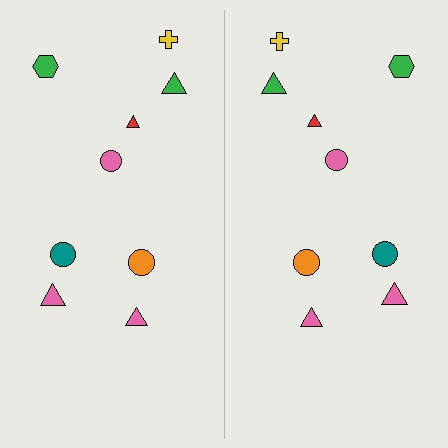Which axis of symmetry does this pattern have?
The pattern has a vertical axis of symmetry running through the center of the image.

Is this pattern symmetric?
Yes, this pattern has bilateral (reflection) symmetry.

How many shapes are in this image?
There are 18 shapes in this image.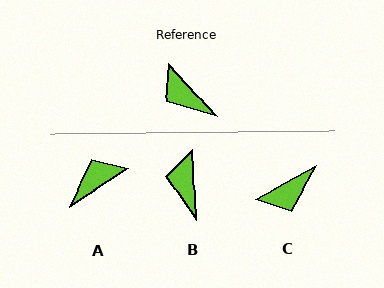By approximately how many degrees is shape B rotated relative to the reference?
Approximately 40 degrees clockwise.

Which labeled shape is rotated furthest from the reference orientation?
A, about 99 degrees away.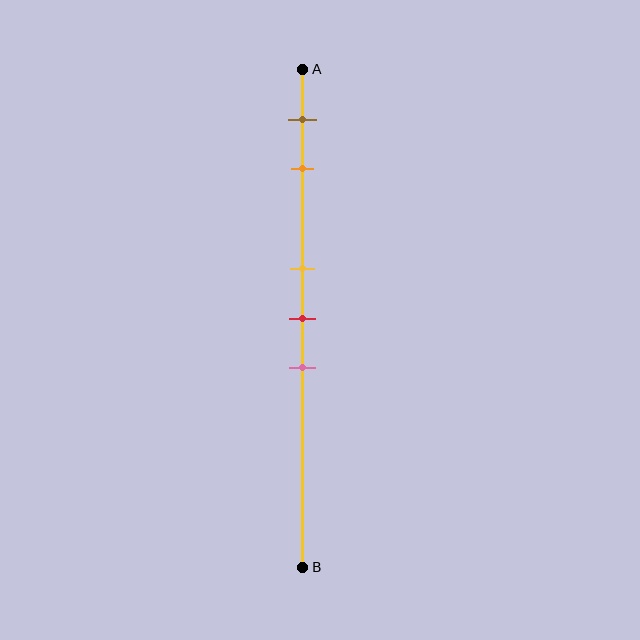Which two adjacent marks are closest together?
The yellow and red marks are the closest adjacent pair.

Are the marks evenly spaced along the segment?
No, the marks are not evenly spaced.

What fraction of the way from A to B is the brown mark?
The brown mark is approximately 10% (0.1) of the way from A to B.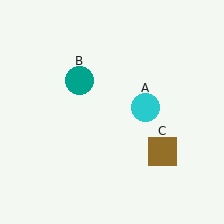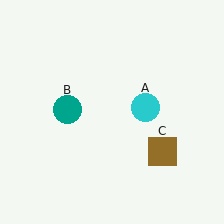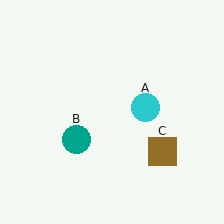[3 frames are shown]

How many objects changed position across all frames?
1 object changed position: teal circle (object B).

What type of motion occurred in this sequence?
The teal circle (object B) rotated counterclockwise around the center of the scene.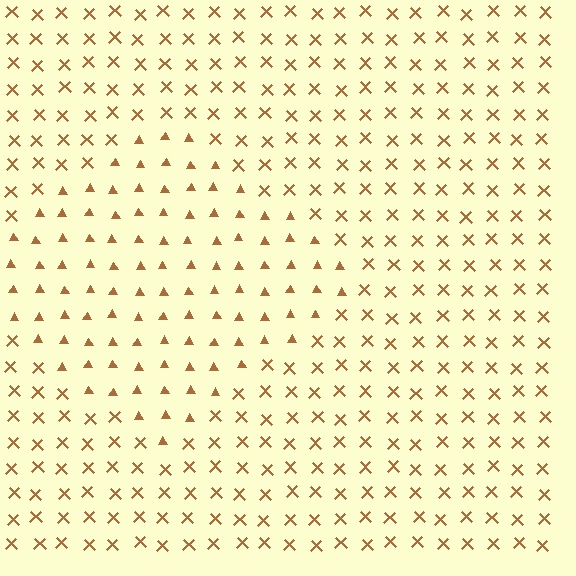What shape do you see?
I see a diamond.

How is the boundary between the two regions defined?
The boundary is defined by a change in element shape: triangles inside vs. X marks outside. All elements share the same color and spacing.